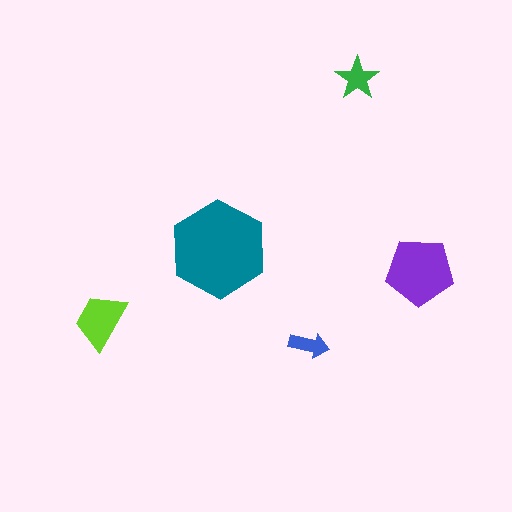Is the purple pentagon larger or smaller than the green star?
Larger.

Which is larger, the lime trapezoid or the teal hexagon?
The teal hexagon.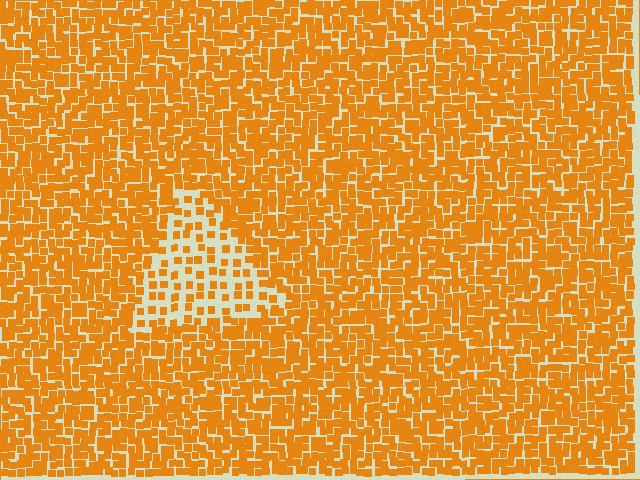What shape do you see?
I see a triangle.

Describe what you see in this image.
The image contains small orange elements arranged at two different densities. A triangle-shaped region is visible where the elements are less densely packed than the surrounding area.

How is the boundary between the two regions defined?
The boundary is defined by a change in element density (approximately 2.3x ratio). All elements are the same color, size, and shape.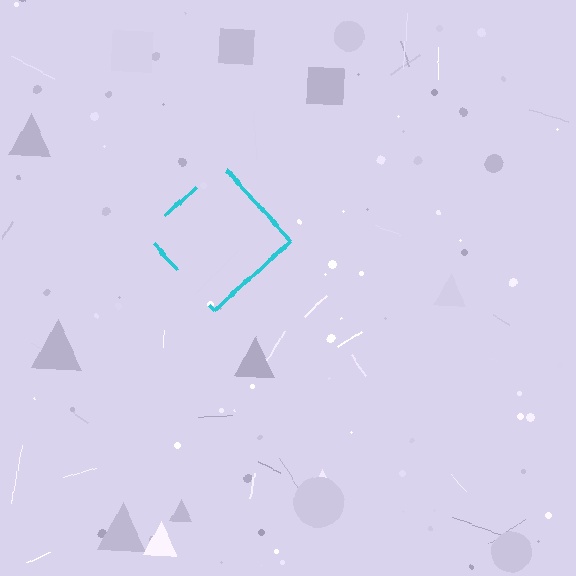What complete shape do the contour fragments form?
The contour fragments form a diamond.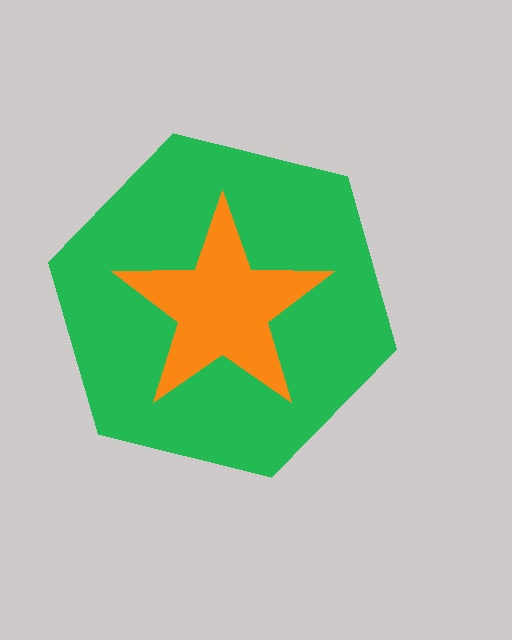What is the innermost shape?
The orange star.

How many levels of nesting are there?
2.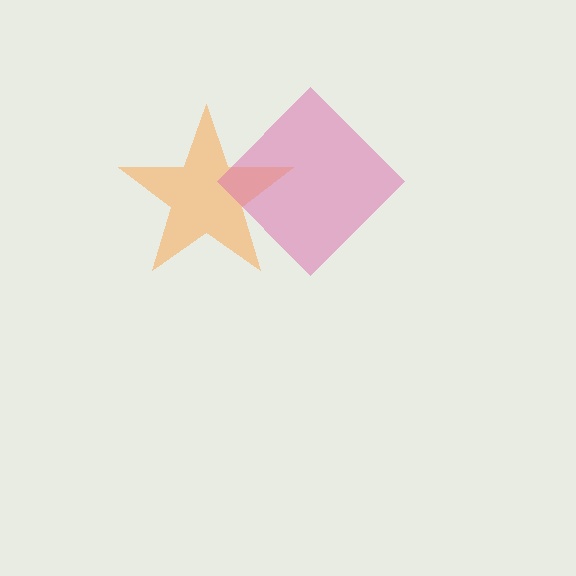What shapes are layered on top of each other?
The layered shapes are: an orange star, a pink diamond.